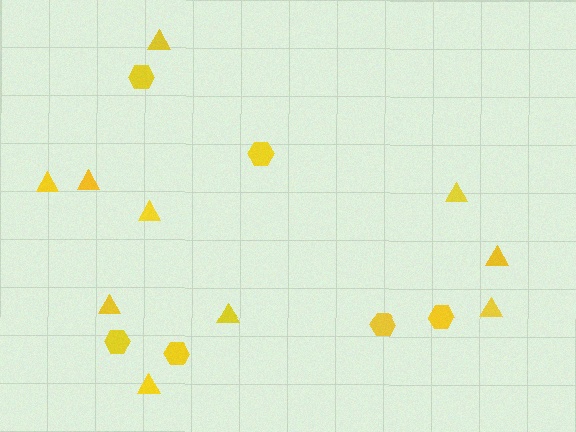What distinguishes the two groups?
There are 2 groups: one group of triangles (10) and one group of hexagons (6).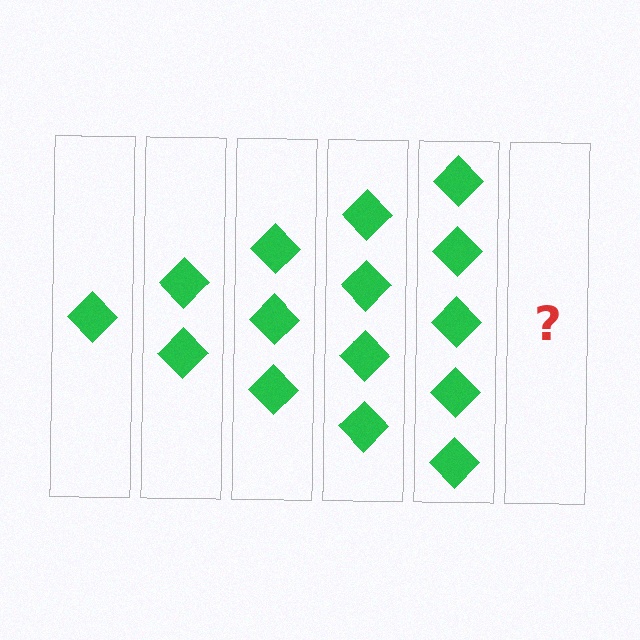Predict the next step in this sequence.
The next step is 6 diamonds.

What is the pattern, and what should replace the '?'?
The pattern is that each step adds one more diamond. The '?' should be 6 diamonds.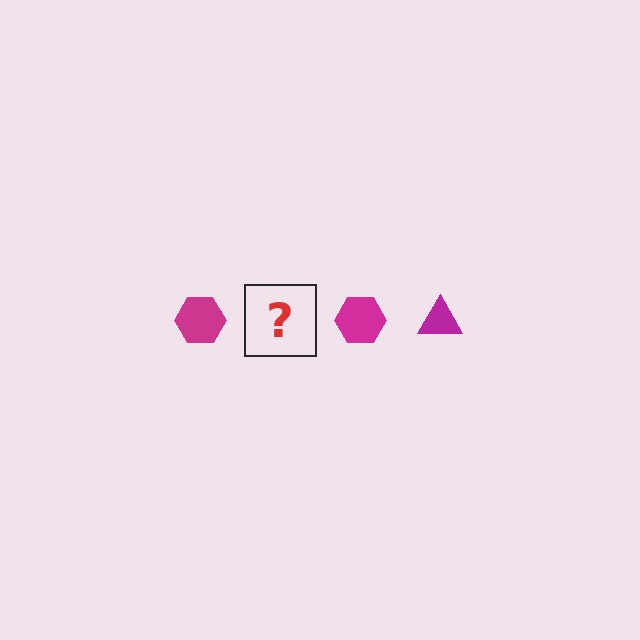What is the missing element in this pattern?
The missing element is a magenta triangle.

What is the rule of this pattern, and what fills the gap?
The rule is that the pattern cycles through hexagon, triangle shapes in magenta. The gap should be filled with a magenta triangle.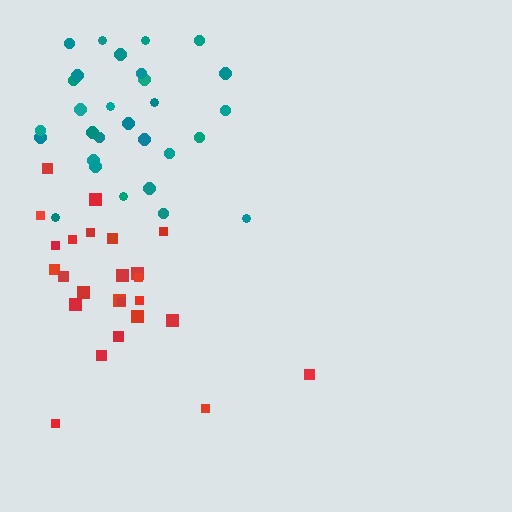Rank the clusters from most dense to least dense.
teal, red.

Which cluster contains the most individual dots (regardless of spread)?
Teal (30).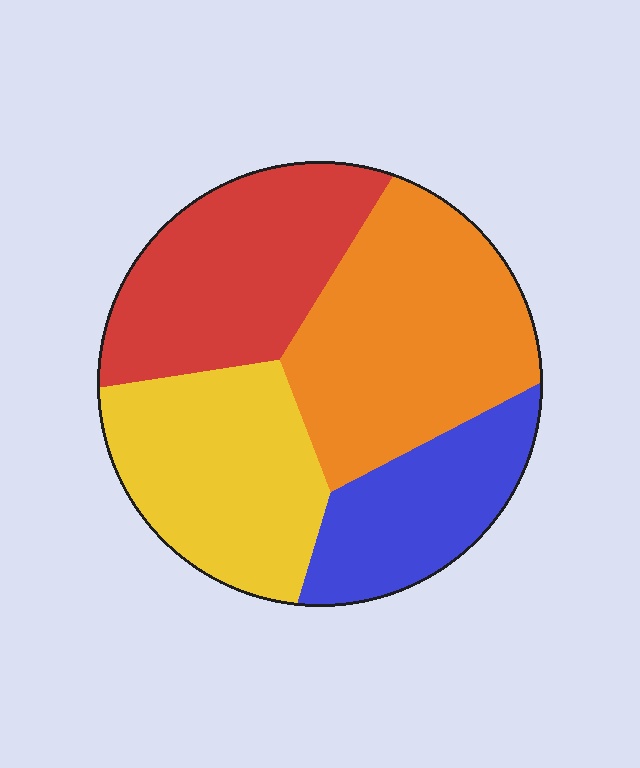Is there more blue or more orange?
Orange.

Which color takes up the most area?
Orange, at roughly 30%.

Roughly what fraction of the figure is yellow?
Yellow covers about 25% of the figure.